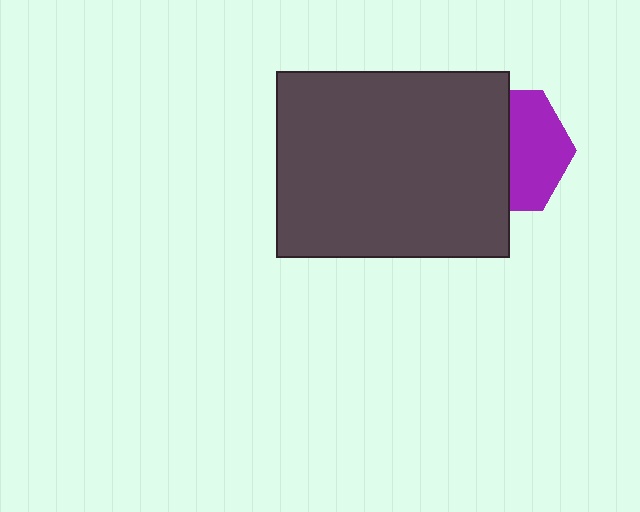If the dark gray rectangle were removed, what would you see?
You would see the complete purple hexagon.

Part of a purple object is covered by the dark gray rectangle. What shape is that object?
It is a hexagon.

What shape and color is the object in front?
The object in front is a dark gray rectangle.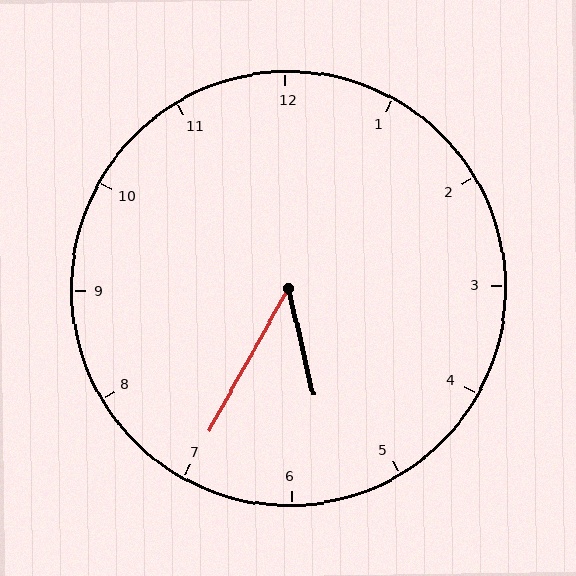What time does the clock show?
5:35.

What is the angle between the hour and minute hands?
Approximately 42 degrees.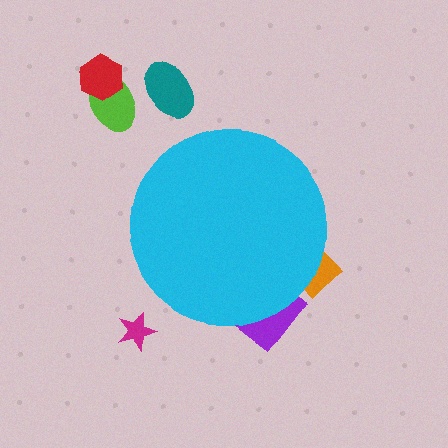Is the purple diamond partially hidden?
Yes, the purple diamond is partially hidden behind the cyan circle.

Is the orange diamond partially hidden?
Yes, the orange diamond is partially hidden behind the cyan circle.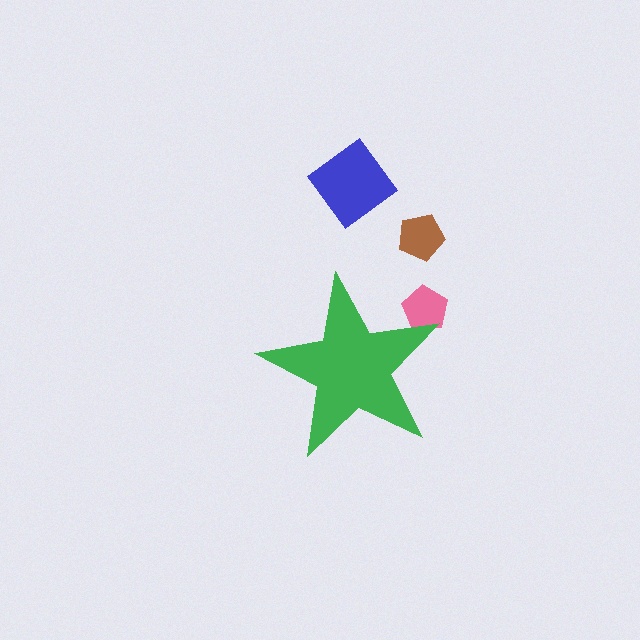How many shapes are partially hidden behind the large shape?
1 shape is partially hidden.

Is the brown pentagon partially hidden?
No, the brown pentagon is fully visible.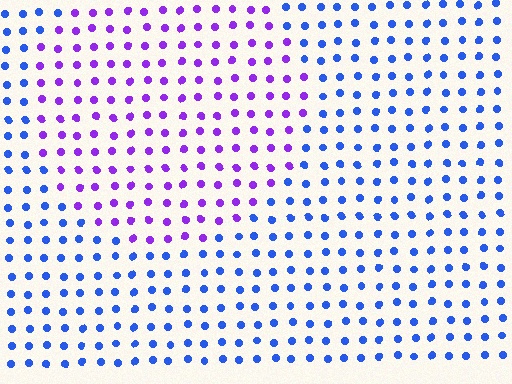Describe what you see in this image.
The image is filled with small blue elements in a uniform arrangement. A circle-shaped region is visible where the elements are tinted to a slightly different hue, forming a subtle color boundary.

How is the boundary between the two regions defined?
The boundary is defined purely by a slight shift in hue (about 50 degrees). Spacing, size, and orientation are identical on both sides.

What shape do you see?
I see a circle.